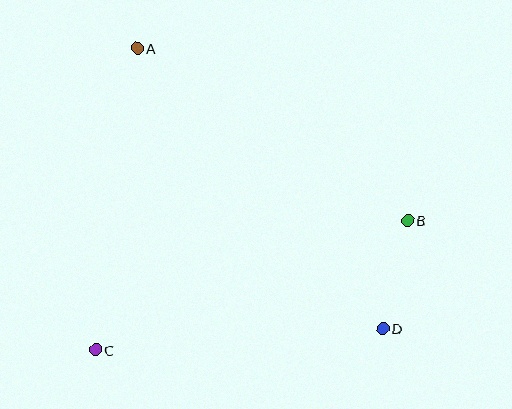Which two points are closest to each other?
Points B and D are closest to each other.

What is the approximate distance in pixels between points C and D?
The distance between C and D is approximately 288 pixels.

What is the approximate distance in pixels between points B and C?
The distance between B and C is approximately 338 pixels.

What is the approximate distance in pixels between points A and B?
The distance between A and B is approximately 321 pixels.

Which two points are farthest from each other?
Points A and D are farthest from each other.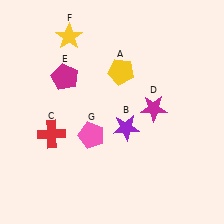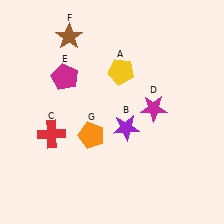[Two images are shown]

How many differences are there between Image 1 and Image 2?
There are 2 differences between the two images.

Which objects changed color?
F changed from yellow to brown. G changed from pink to orange.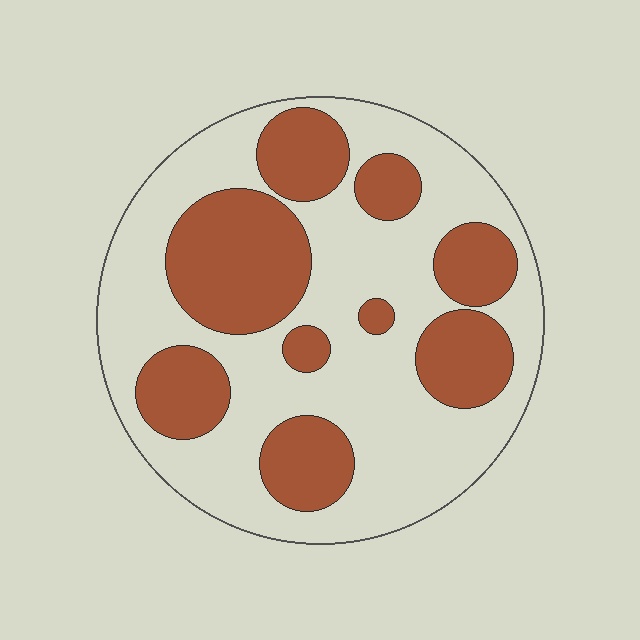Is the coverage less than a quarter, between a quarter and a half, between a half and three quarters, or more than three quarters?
Between a quarter and a half.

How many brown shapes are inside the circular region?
9.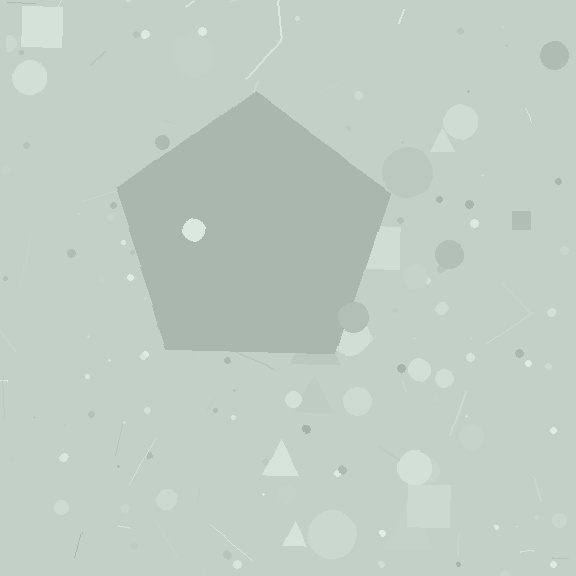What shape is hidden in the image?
A pentagon is hidden in the image.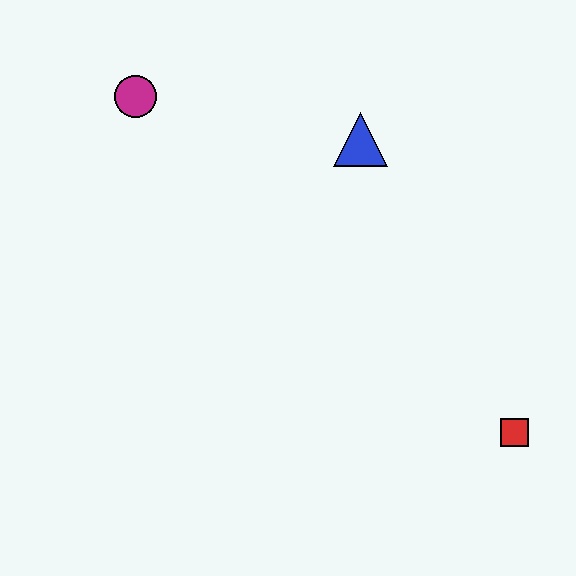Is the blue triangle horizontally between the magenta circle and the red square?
Yes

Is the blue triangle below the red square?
No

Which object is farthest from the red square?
The magenta circle is farthest from the red square.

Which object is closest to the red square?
The blue triangle is closest to the red square.